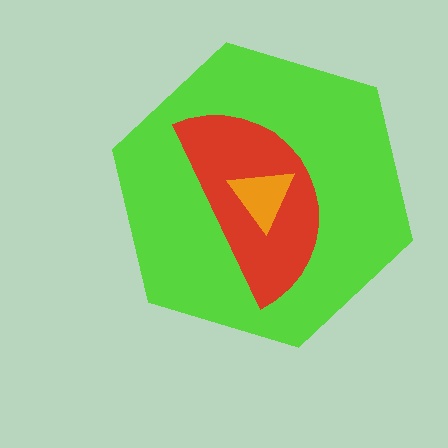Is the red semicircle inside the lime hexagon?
Yes.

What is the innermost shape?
The orange triangle.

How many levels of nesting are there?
3.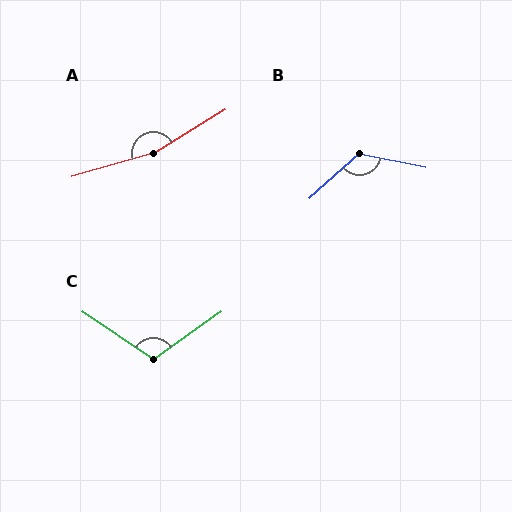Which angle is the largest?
A, at approximately 165 degrees.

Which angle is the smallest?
C, at approximately 111 degrees.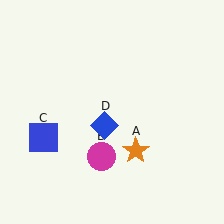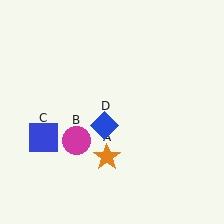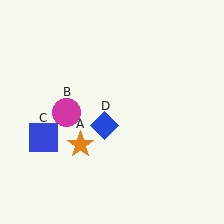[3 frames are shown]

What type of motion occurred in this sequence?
The orange star (object A), magenta circle (object B) rotated clockwise around the center of the scene.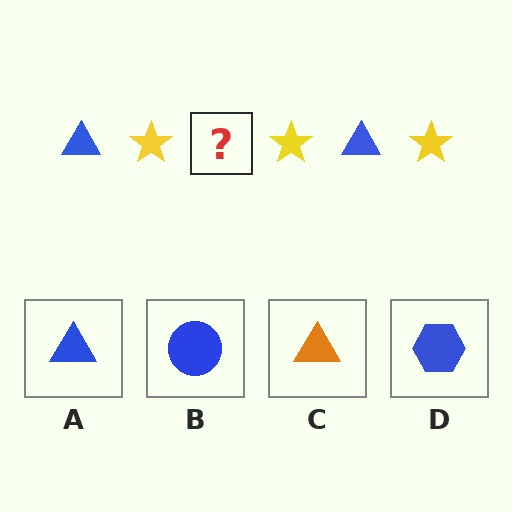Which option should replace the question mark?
Option A.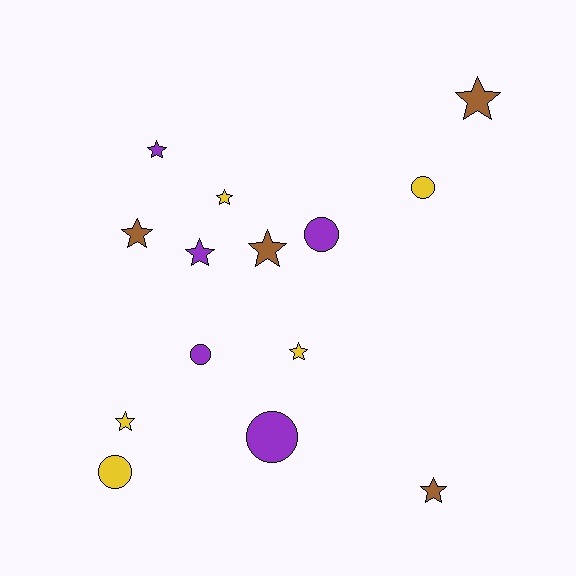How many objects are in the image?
There are 14 objects.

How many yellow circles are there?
There are 2 yellow circles.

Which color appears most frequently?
Purple, with 5 objects.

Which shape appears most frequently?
Star, with 9 objects.